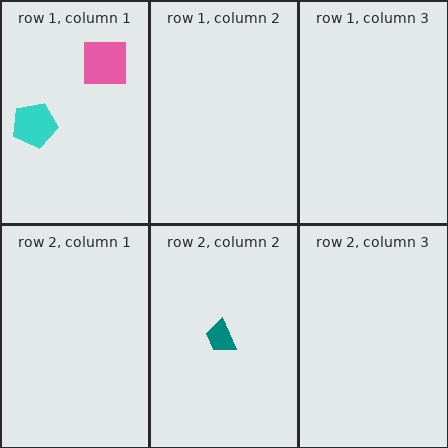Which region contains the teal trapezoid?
The row 2, column 2 region.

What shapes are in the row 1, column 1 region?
The pink square, the cyan pentagon.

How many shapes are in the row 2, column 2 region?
1.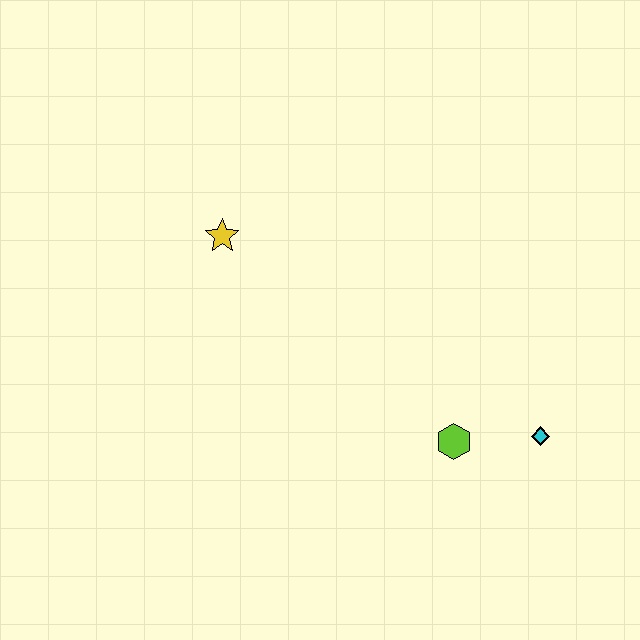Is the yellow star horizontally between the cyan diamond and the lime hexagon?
No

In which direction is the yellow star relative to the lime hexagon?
The yellow star is to the left of the lime hexagon.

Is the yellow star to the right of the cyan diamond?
No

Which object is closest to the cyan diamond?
The lime hexagon is closest to the cyan diamond.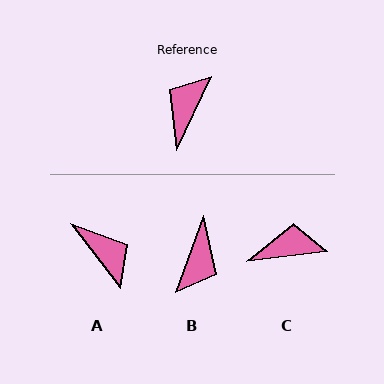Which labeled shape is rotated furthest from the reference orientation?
B, about 174 degrees away.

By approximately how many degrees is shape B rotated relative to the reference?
Approximately 174 degrees clockwise.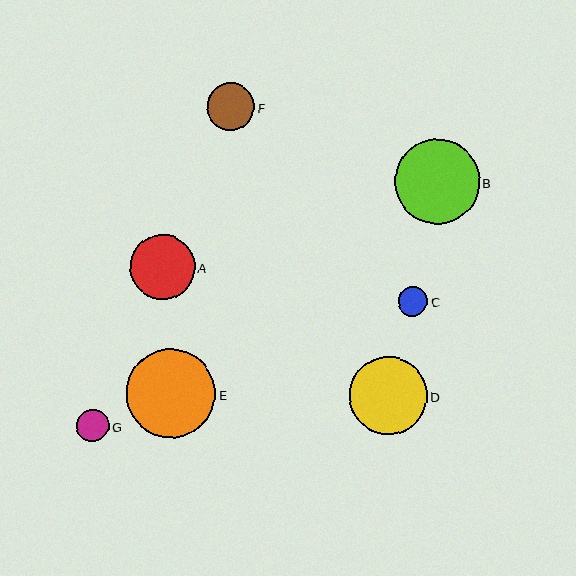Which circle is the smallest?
Circle C is the smallest with a size of approximately 30 pixels.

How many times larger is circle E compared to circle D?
Circle E is approximately 1.1 times the size of circle D.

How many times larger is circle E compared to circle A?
Circle E is approximately 1.4 times the size of circle A.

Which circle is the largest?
Circle E is the largest with a size of approximately 89 pixels.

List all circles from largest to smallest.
From largest to smallest: E, B, D, A, F, G, C.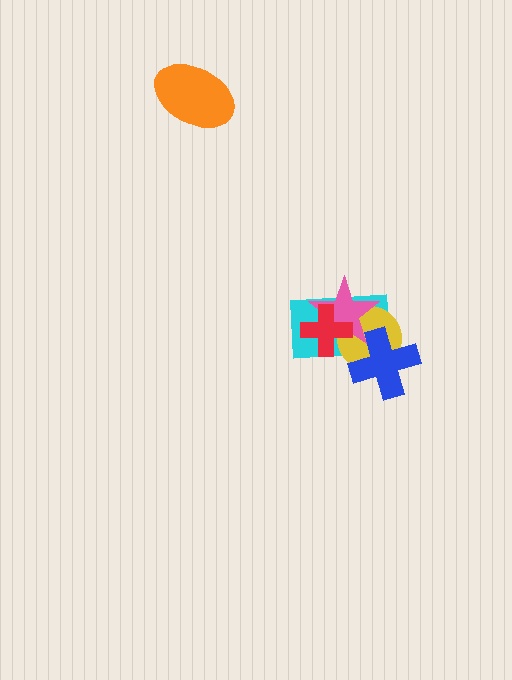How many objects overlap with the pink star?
4 objects overlap with the pink star.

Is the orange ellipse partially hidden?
No, no other shape covers it.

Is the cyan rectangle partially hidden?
Yes, it is partially covered by another shape.